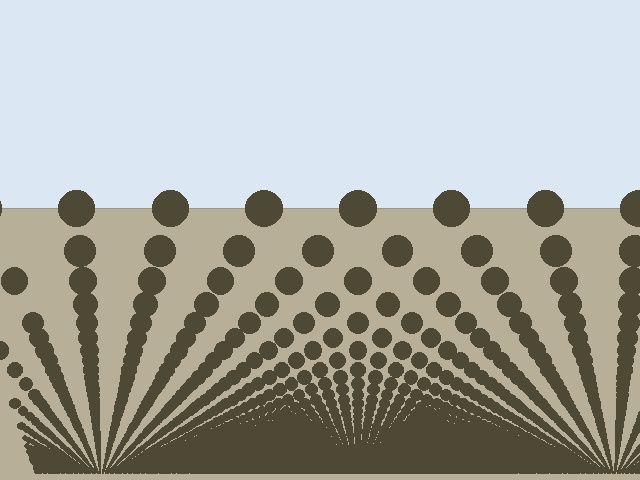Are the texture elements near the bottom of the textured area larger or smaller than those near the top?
Smaller. The gradient is inverted — elements near the bottom are smaller and denser.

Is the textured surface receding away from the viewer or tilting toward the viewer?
The surface appears to tilt toward the viewer. Texture elements get larger and sparser toward the top.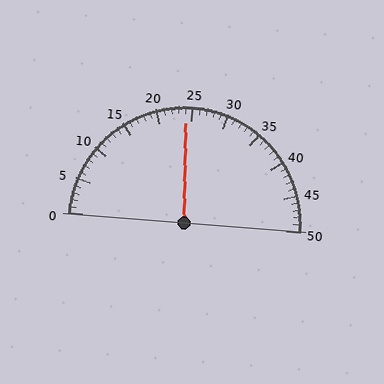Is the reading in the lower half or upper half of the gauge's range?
The reading is in the lower half of the range (0 to 50).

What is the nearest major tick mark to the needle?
The nearest major tick mark is 25.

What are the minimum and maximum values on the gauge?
The gauge ranges from 0 to 50.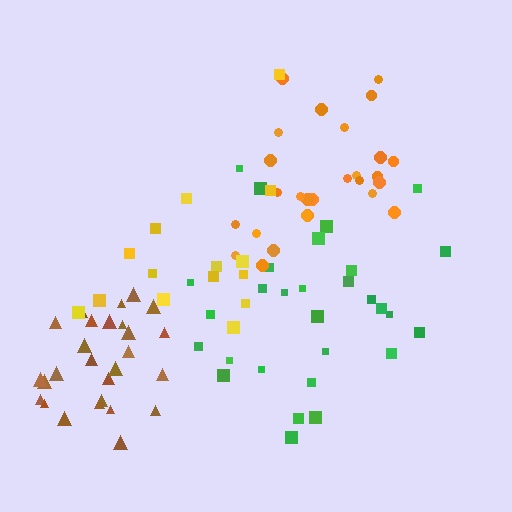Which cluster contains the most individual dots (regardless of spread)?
Green (29).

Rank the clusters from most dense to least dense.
brown, orange, green, yellow.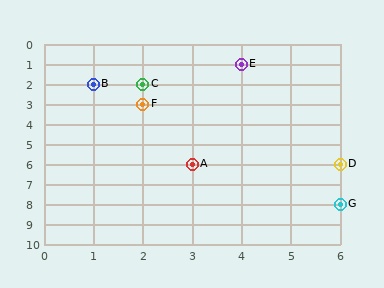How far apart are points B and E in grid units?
Points B and E are 3 columns and 1 row apart (about 3.2 grid units diagonally).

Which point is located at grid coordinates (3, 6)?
Point A is at (3, 6).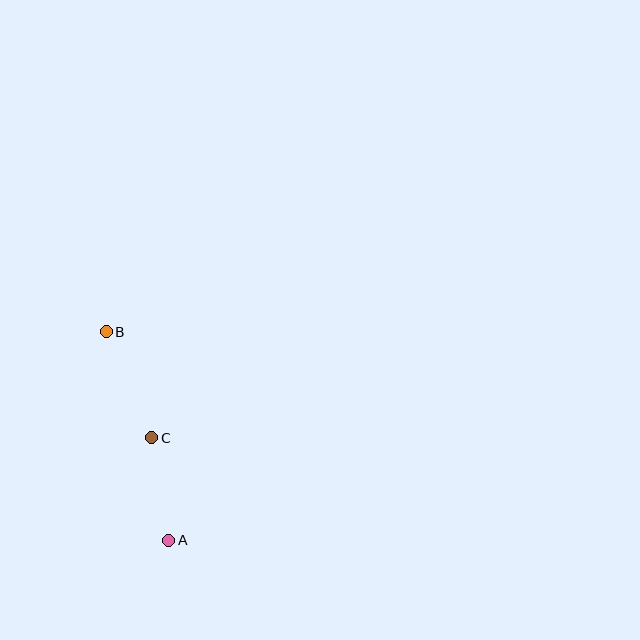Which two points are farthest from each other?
Points A and B are farthest from each other.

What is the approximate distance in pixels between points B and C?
The distance between B and C is approximately 115 pixels.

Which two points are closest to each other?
Points A and C are closest to each other.